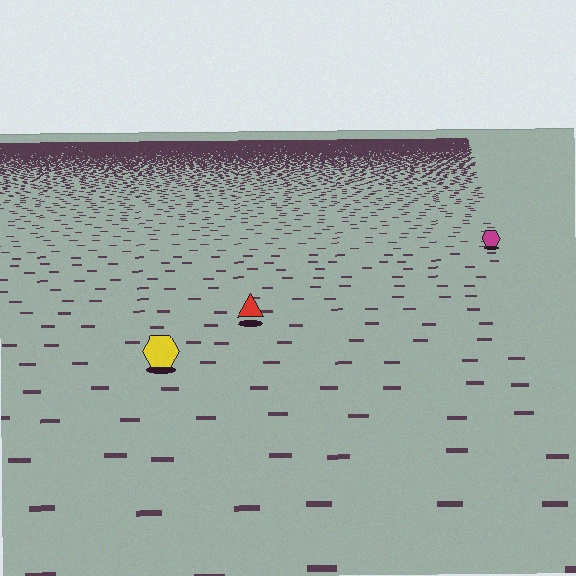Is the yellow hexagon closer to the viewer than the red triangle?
Yes. The yellow hexagon is closer — you can tell from the texture gradient: the ground texture is coarser near it.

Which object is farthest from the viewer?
The magenta hexagon is farthest from the viewer. It appears smaller and the ground texture around it is denser.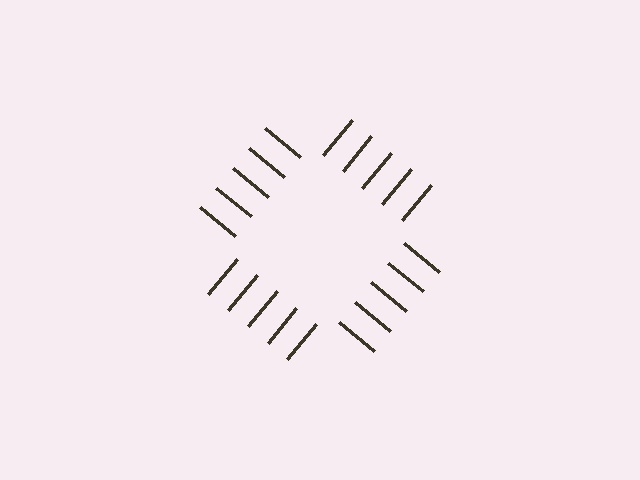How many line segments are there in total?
20 — 5 along each of the 4 edges.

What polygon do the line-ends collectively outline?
An illusory square — the line segments terminate on its edges but no continuous stroke is drawn.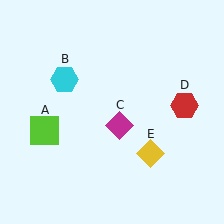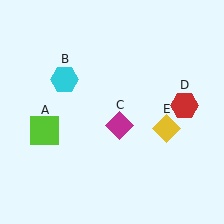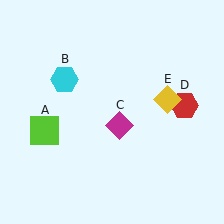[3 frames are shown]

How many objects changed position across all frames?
1 object changed position: yellow diamond (object E).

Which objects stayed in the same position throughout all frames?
Lime square (object A) and cyan hexagon (object B) and magenta diamond (object C) and red hexagon (object D) remained stationary.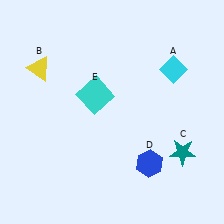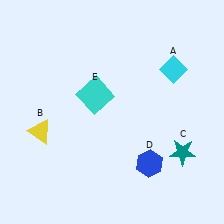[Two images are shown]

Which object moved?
The yellow triangle (B) moved down.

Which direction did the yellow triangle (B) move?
The yellow triangle (B) moved down.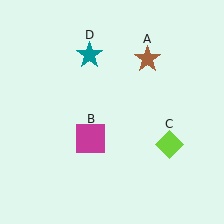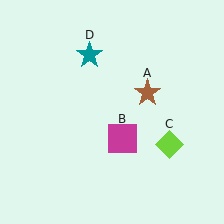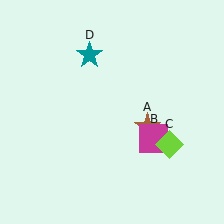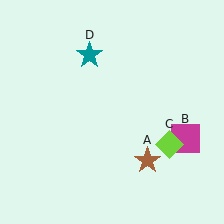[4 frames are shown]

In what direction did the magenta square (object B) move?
The magenta square (object B) moved right.